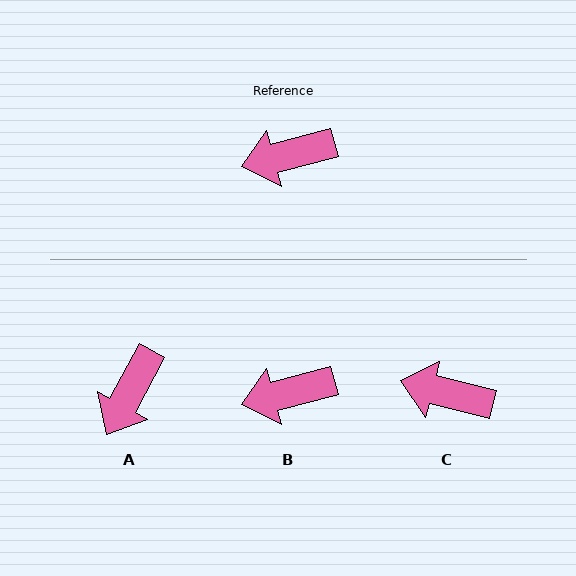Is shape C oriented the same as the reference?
No, it is off by about 29 degrees.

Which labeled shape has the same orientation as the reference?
B.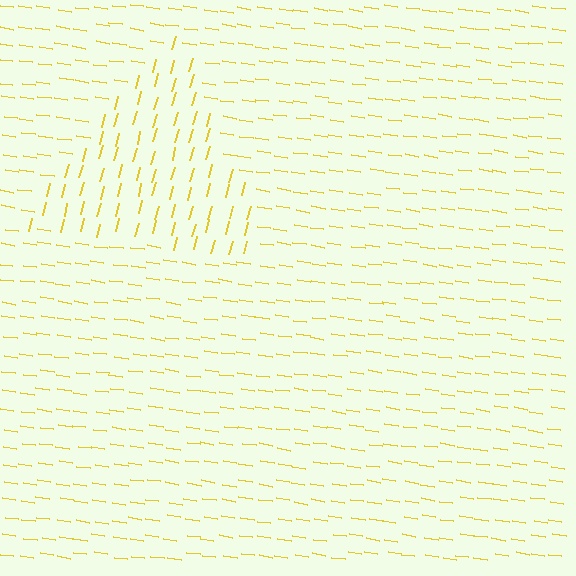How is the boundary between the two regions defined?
The boundary is defined purely by a change in line orientation (approximately 84 degrees difference). All lines are the same color and thickness.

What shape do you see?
I see a triangle.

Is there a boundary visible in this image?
Yes, there is a texture boundary formed by a change in line orientation.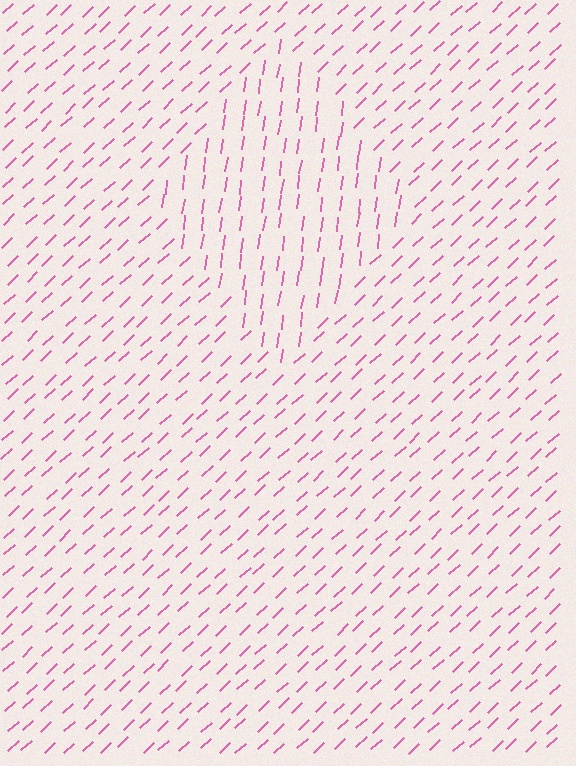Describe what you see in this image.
The image is filled with small pink line segments. A diamond region in the image has lines oriented differently from the surrounding lines, creating a visible texture boundary.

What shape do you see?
I see a diamond.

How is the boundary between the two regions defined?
The boundary is defined purely by a change in line orientation (approximately 39 degrees difference). All lines are the same color and thickness.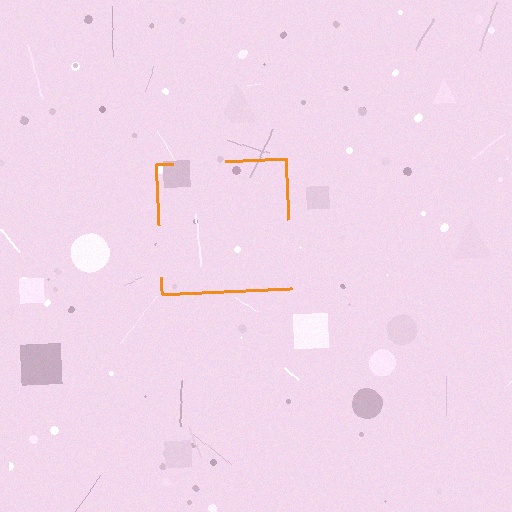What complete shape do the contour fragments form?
The contour fragments form a square.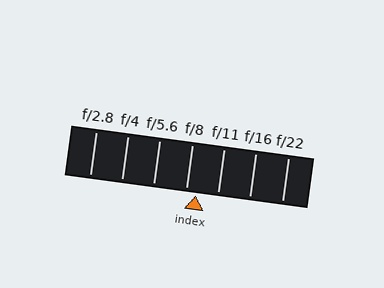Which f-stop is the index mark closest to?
The index mark is closest to f/8.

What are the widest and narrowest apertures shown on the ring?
The widest aperture shown is f/2.8 and the narrowest is f/22.